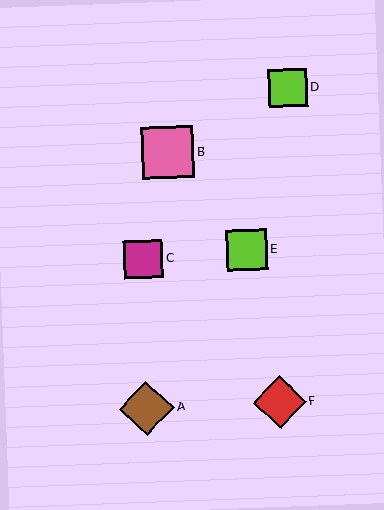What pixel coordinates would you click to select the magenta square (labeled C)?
Click at (144, 259) to select the magenta square C.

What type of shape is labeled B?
Shape B is a pink square.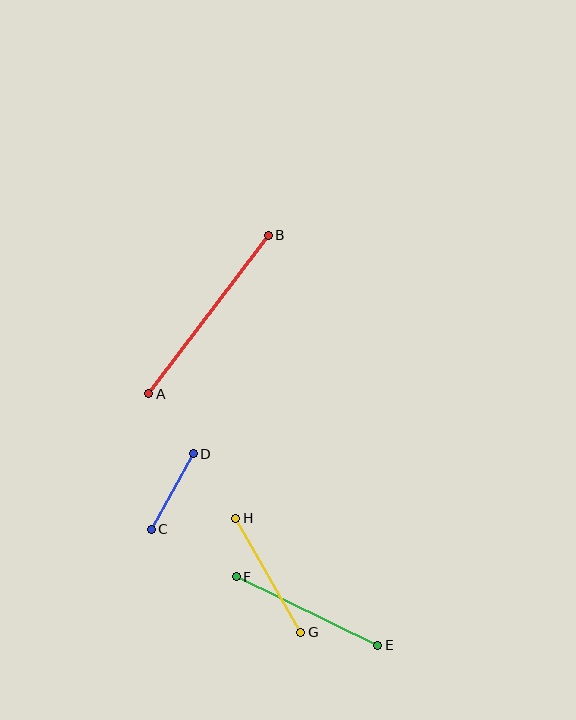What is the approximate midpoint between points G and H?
The midpoint is at approximately (268, 575) pixels.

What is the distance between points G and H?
The distance is approximately 132 pixels.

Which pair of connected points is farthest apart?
Points A and B are farthest apart.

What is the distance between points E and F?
The distance is approximately 157 pixels.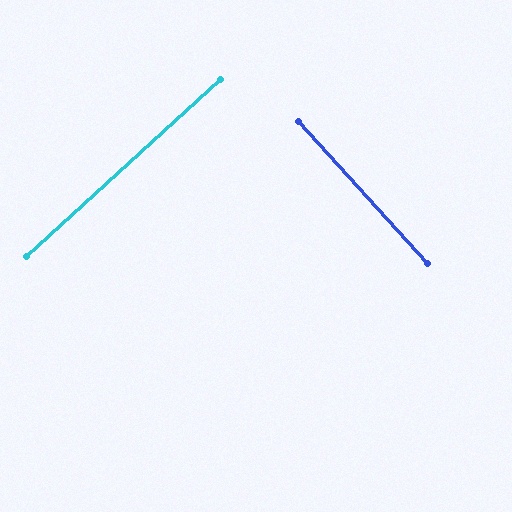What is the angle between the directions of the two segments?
Approximately 90 degrees.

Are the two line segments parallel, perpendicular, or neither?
Perpendicular — they meet at approximately 90°.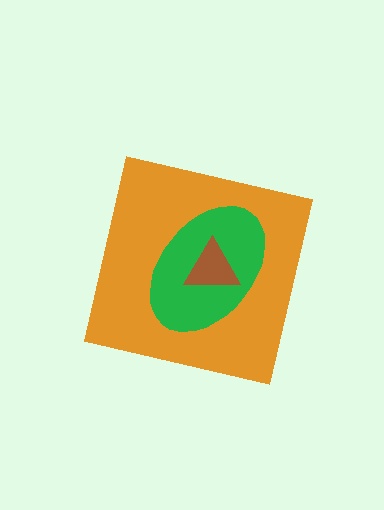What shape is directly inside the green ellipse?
The brown triangle.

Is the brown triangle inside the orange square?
Yes.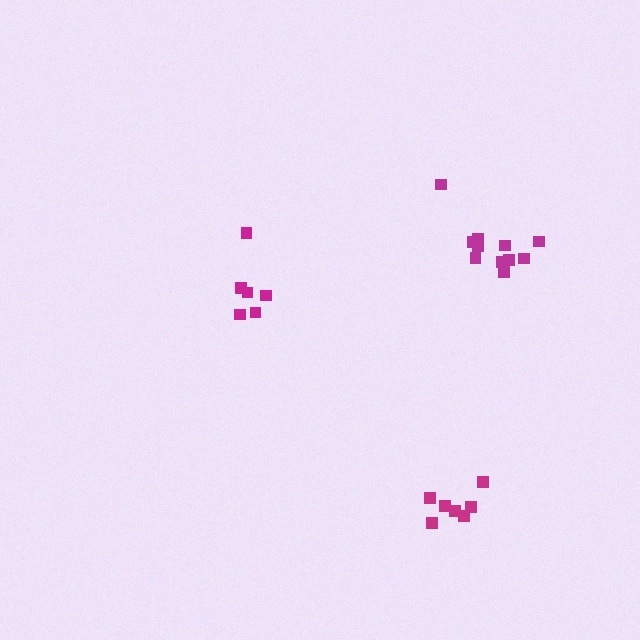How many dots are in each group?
Group 1: 6 dots, Group 2: 11 dots, Group 3: 7 dots (24 total).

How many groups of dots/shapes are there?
There are 3 groups.